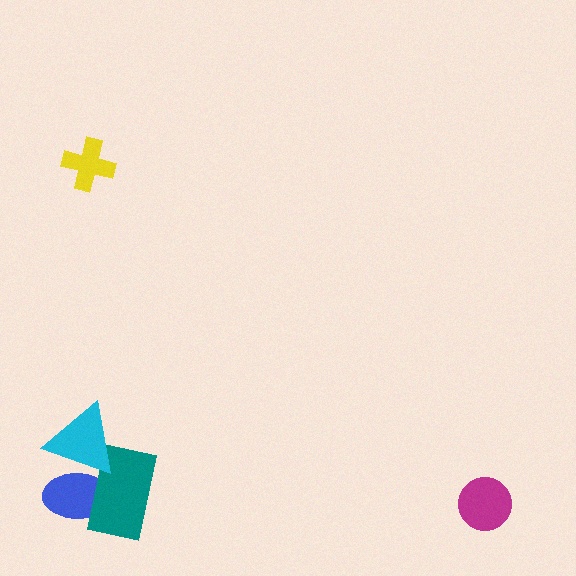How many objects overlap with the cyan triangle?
2 objects overlap with the cyan triangle.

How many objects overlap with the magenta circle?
0 objects overlap with the magenta circle.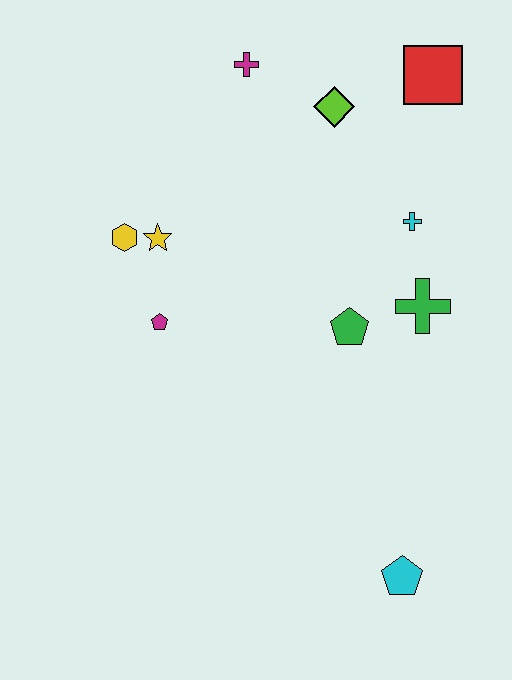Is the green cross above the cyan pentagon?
Yes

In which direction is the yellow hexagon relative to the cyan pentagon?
The yellow hexagon is above the cyan pentagon.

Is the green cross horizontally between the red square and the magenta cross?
Yes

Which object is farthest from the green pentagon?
The magenta cross is farthest from the green pentagon.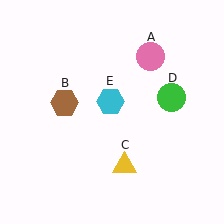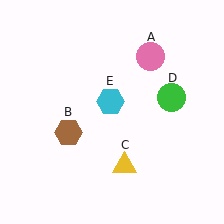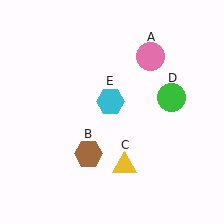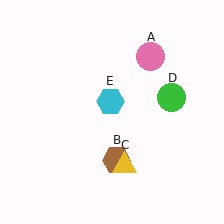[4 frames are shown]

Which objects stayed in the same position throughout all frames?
Pink circle (object A) and yellow triangle (object C) and green circle (object D) and cyan hexagon (object E) remained stationary.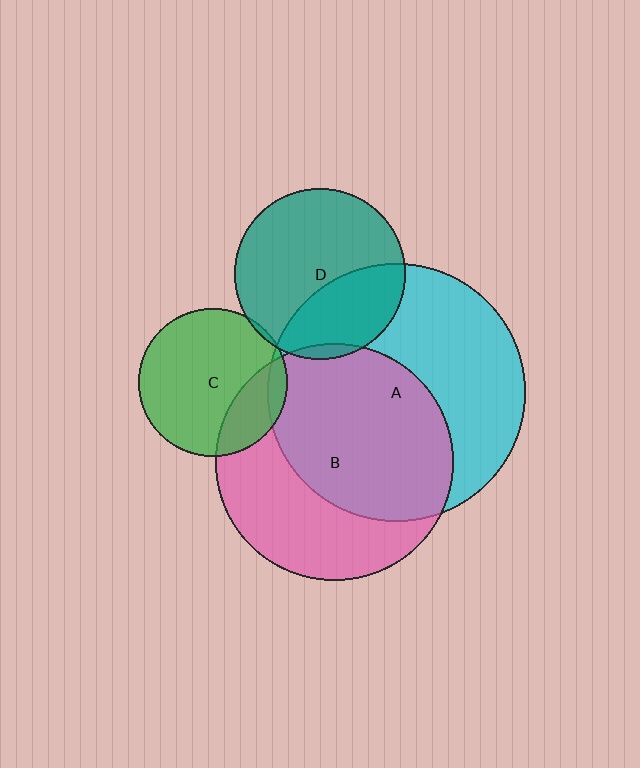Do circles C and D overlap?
Yes.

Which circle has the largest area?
Circle A (cyan).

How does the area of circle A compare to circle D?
Approximately 2.3 times.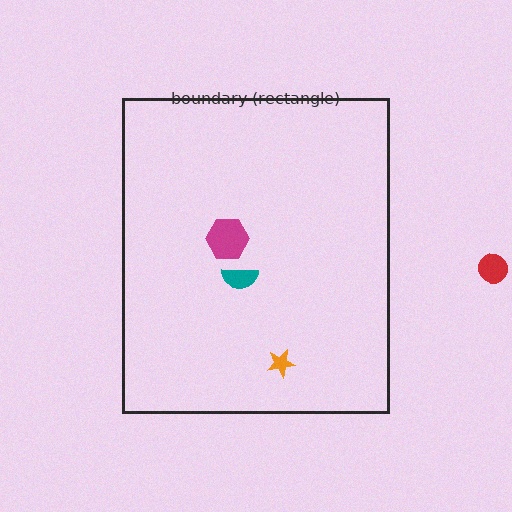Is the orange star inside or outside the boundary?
Inside.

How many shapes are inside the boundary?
3 inside, 1 outside.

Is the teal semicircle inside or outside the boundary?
Inside.